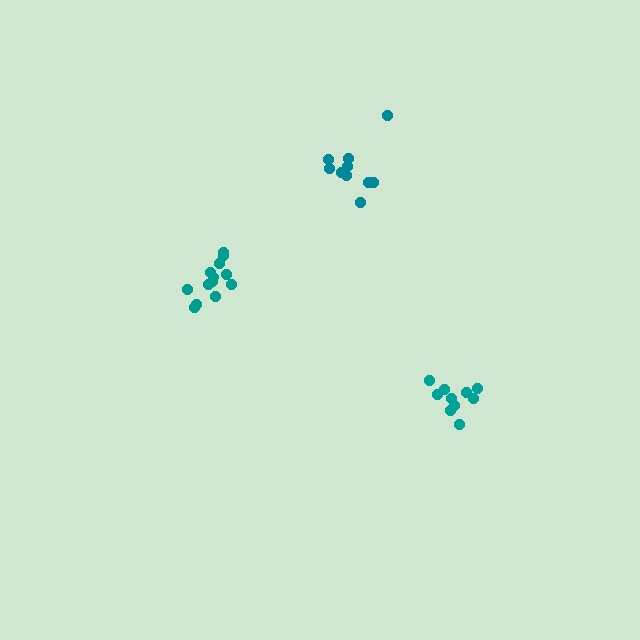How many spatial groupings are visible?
There are 3 spatial groupings.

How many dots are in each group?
Group 1: 10 dots, Group 2: 13 dots, Group 3: 10 dots (33 total).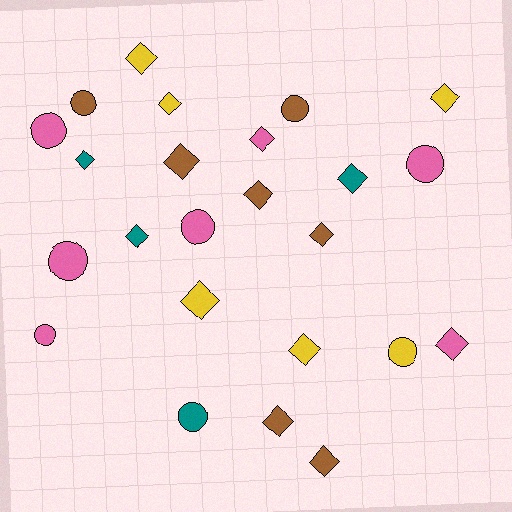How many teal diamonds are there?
There are 3 teal diamonds.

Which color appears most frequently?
Pink, with 7 objects.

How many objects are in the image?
There are 24 objects.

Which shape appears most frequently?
Diamond, with 15 objects.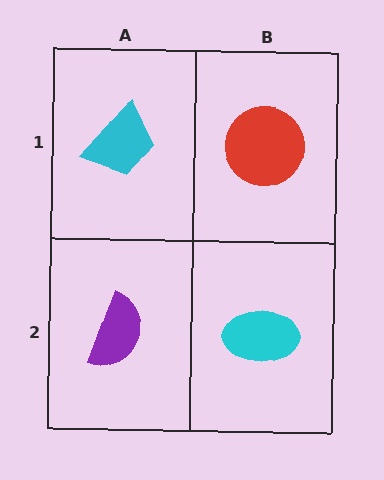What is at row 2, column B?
A cyan ellipse.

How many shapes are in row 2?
2 shapes.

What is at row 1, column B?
A red circle.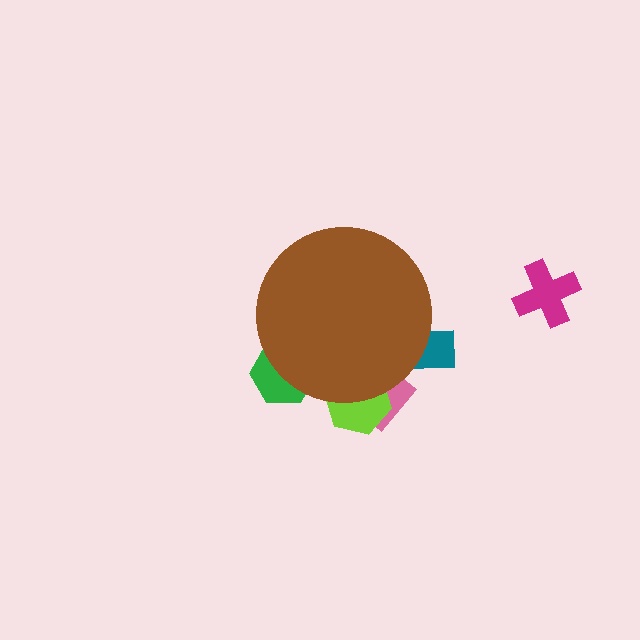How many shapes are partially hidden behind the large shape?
4 shapes are partially hidden.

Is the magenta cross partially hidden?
No, the magenta cross is fully visible.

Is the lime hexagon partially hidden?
Yes, the lime hexagon is partially hidden behind the brown circle.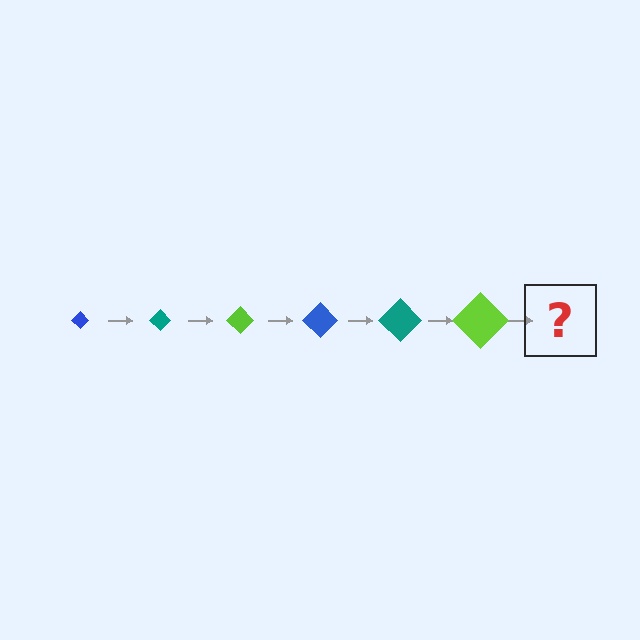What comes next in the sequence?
The next element should be a blue diamond, larger than the previous one.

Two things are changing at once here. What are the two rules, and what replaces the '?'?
The two rules are that the diamond grows larger each step and the color cycles through blue, teal, and lime. The '?' should be a blue diamond, larger than the previous one.